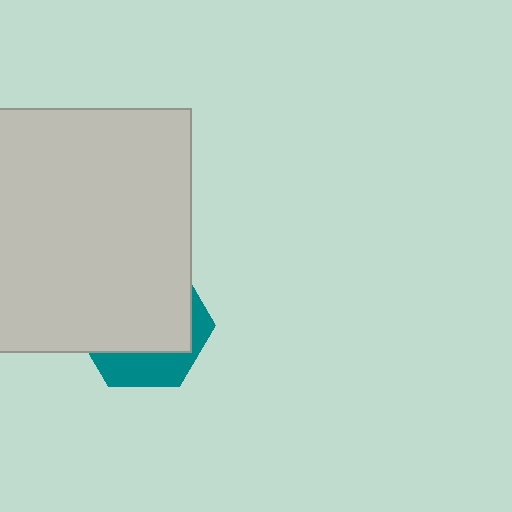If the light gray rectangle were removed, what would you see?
You would see the complete teal hexagon.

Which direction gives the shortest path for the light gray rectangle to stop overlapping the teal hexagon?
Moving up gives the shortest separation.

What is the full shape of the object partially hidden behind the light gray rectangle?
The partially hidden object is a teal hexagon.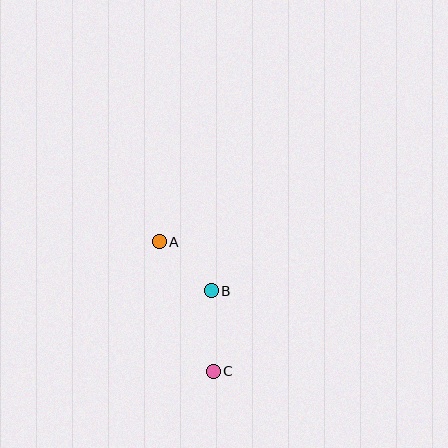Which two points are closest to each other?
Points A and B are closest to each other.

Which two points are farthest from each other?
Points A and C are farthest from each other.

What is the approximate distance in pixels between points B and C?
The distance between B and C is approximately 80 pixels.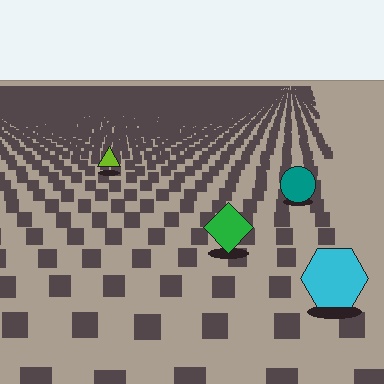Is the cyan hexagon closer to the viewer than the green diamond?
Yes. The cyan hexagon is closer — you can tell from the texture gradient: the ground texture is coarser near it.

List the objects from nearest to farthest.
From nearest to farthest: the cyan hexagon, the green diamond, the teal circle, the lime triangle.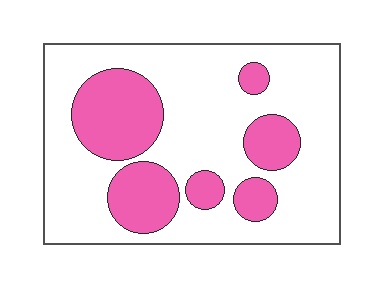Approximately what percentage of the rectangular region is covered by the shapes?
Approximately 30%.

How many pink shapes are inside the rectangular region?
6.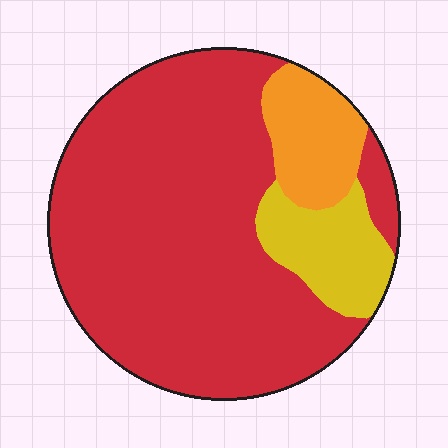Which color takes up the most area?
Red, at roughly 75%.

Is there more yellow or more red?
Red.